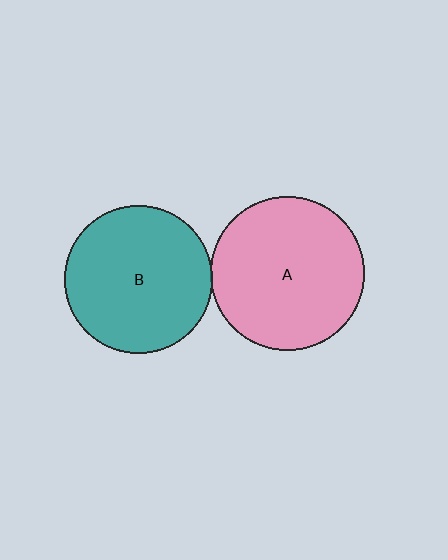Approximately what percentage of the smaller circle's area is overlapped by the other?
Approximately 5%.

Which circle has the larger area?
Circle A (pink).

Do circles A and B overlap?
Yes.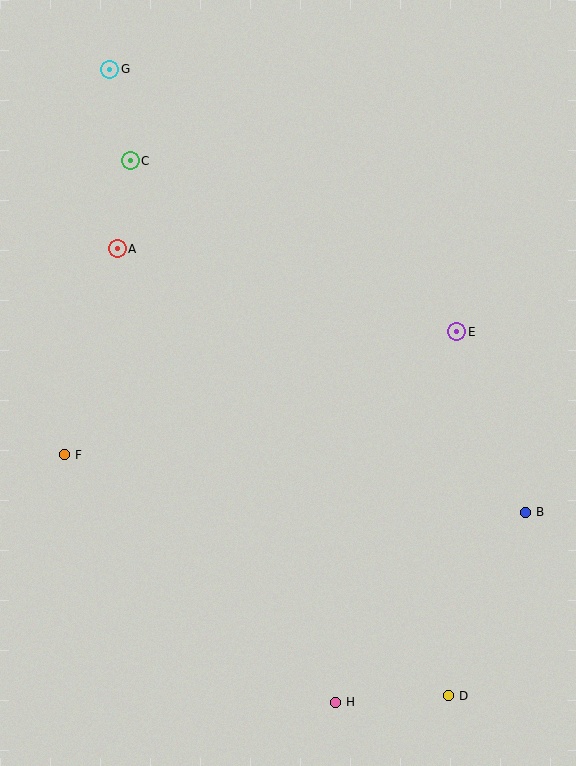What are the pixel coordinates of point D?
Point D is at (448, 696).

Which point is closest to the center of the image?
Point E at (457, 332) is closest to the center.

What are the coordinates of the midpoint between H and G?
The midpoint between H and G is at (223, 386).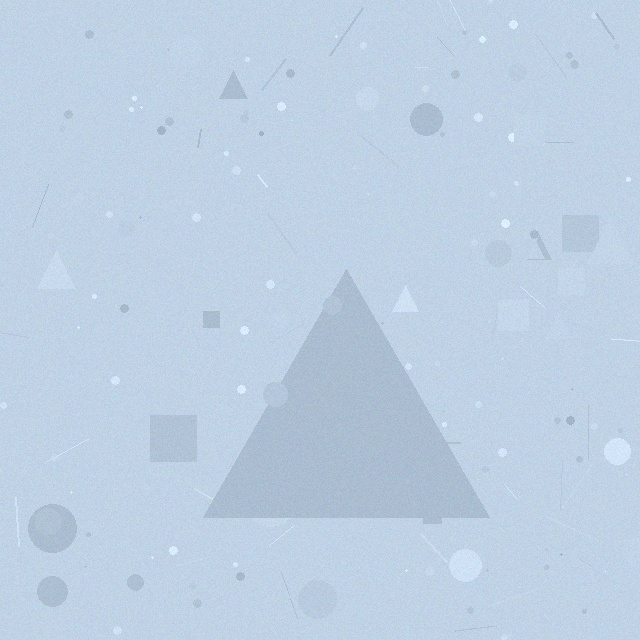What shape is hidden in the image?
A triangle is hidden in the image.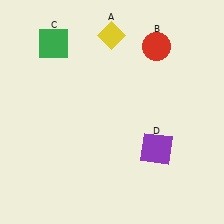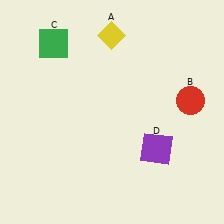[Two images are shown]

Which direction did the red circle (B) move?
The red circle (B) moved down.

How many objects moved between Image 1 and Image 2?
1 object moved between the two images.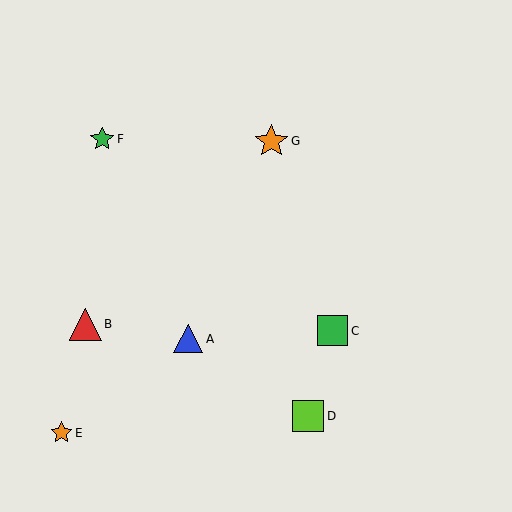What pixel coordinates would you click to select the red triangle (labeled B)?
Click at (85, 324) to select the red triangle B.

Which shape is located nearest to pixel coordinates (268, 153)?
The orange star (labeled G) at (271, 141) is nearest to that location.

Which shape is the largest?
The orange star (labeled G) is the largest.